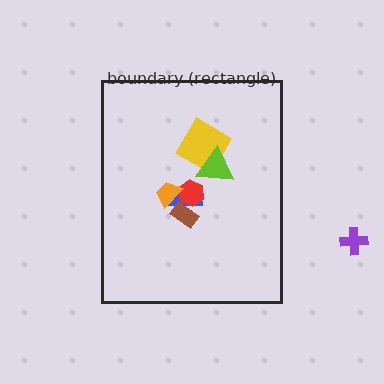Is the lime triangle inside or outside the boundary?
Inside.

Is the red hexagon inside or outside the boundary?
Inside.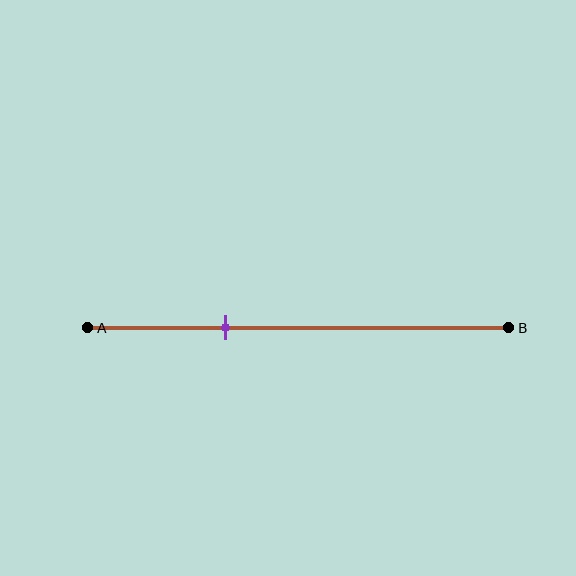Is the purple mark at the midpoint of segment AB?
No, the mark is at about 35% from A, not at the 50% midpoint.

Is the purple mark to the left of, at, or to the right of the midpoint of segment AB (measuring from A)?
The purple mark is to the left of the midpoint of segment AB.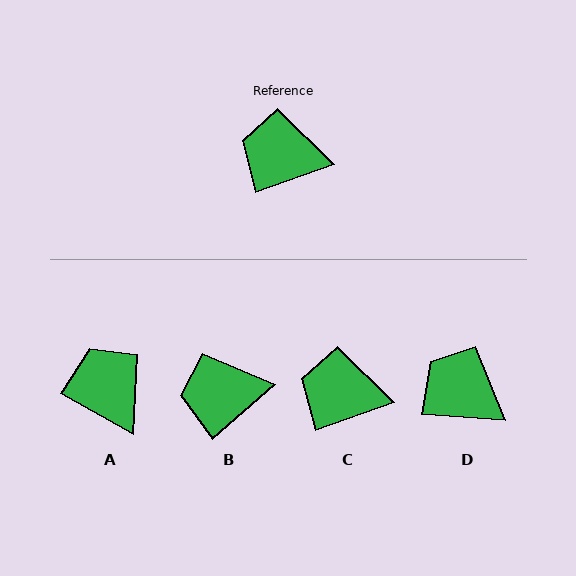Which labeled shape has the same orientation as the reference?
C.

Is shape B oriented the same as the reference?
No, it is off by about 21 degrees.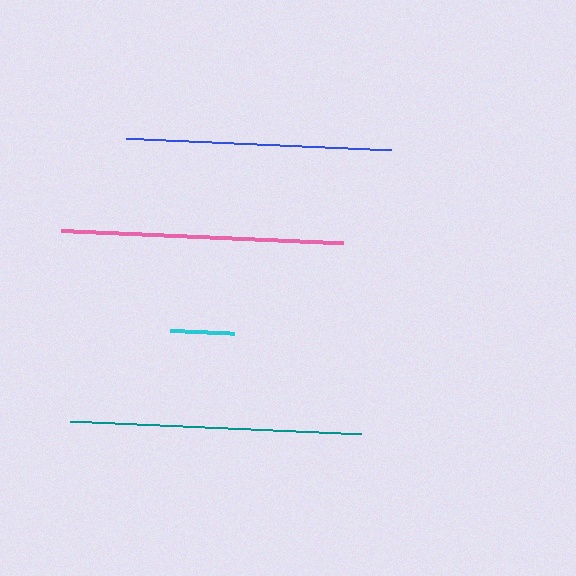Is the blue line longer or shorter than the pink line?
The pink line is longer than the blue line.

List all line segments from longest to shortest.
From longest to shortest: teal, pink, blue, cyan.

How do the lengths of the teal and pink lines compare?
The teal and pink lines are approximately the same length.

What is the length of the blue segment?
The blue segment is approximately 265 pixels long.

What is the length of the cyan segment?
The cyan segment is approximately 64 pixels long.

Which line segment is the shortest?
The cyan line is the shortest at approximately 64 pixels.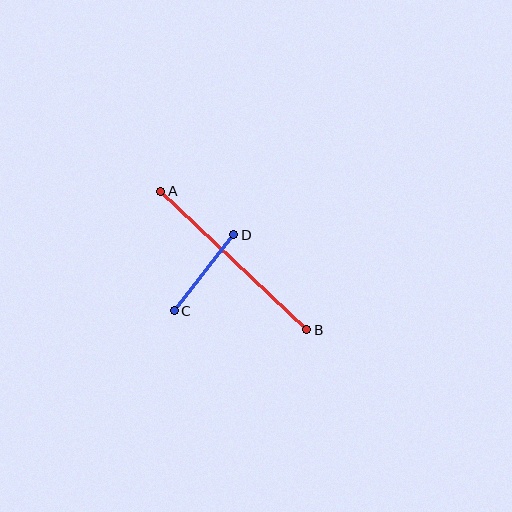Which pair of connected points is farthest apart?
Points A and B are farthest apart.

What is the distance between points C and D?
The distance is approximately 96 pixels.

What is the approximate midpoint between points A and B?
The midpoint is at approximately (234, 260) pixels.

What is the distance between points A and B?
The distance is approximately 201 pixels.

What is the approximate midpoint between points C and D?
The midpoint is at approximately (204, 273) pixels.